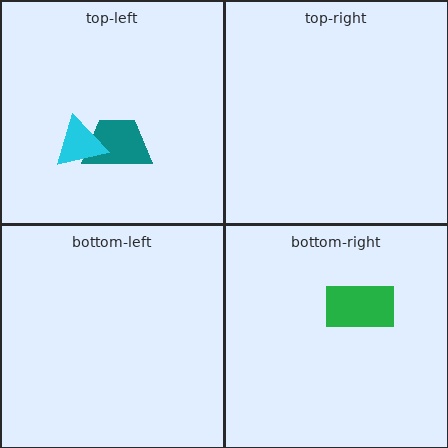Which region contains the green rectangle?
The bottom-right region.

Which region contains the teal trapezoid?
The top-left region.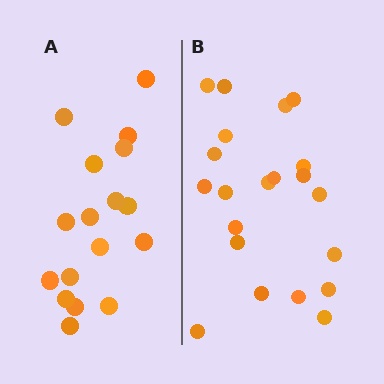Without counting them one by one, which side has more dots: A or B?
Region B (the right region) has more dots.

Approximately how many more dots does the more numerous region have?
Region B has about 4 more dots than region A.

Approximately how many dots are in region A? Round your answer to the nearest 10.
About 20 dots. (The exact count is 17, which rounds to 20.)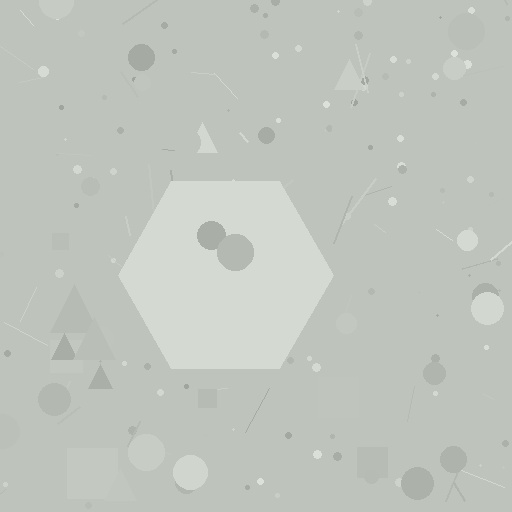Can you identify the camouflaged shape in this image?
The camouflaged shape is a hexagon.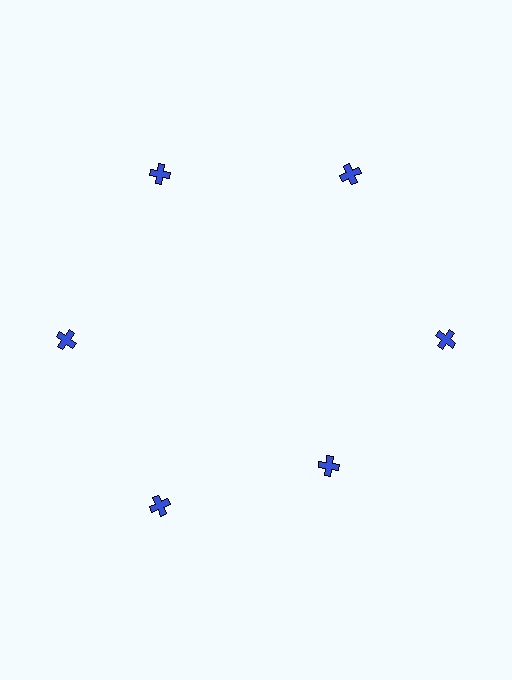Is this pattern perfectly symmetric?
No. The 6 blue crosses are arranged in a ring, but one element near the 5 o'clock position is pulled inward toward the center, breaking the 6-fold rotational symmetry.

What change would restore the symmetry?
The symmetry would be restored by moving it outward, back onto the ring so that all 6 crosses sit at equal angles and equal distance from the center.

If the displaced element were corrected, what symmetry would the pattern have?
It would have 6-fold rotational symmetry — the pattern would map onto itself every 60 degrees.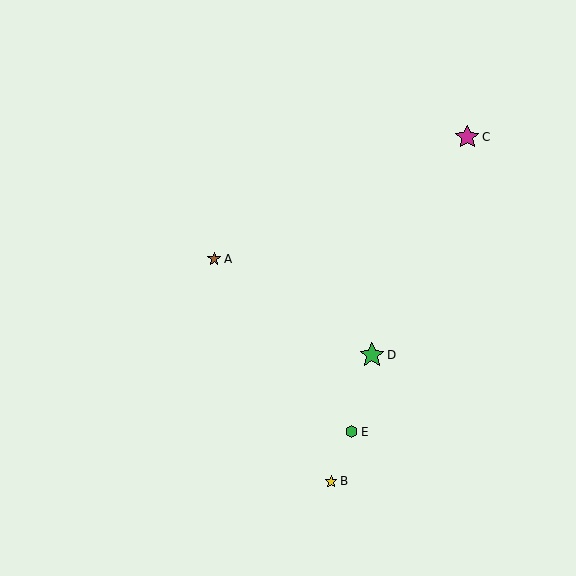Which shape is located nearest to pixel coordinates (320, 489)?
The yellow star (labeled B) at (331, 481) is nearest to that location.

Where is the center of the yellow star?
The center of the yellow star is at (331, 481).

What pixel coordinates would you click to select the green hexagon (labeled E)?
Click at (351, 432) to select the green hexagon E.